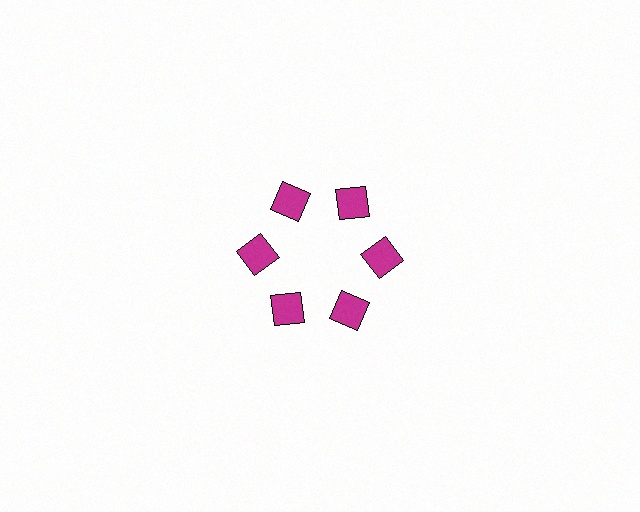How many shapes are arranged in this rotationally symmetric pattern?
There are 6 shapes, arranged in 6 groups of 1.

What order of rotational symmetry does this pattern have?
This pattern has 6-fold rotational symmetry.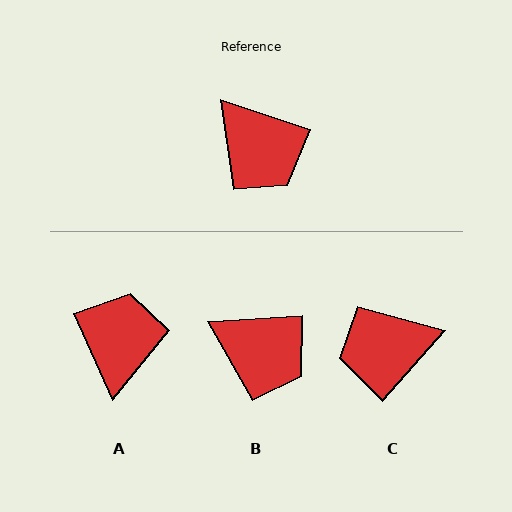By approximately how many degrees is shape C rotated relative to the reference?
Approximately 113 degrees clockwise.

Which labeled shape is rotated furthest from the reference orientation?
A, about 132 degrees away.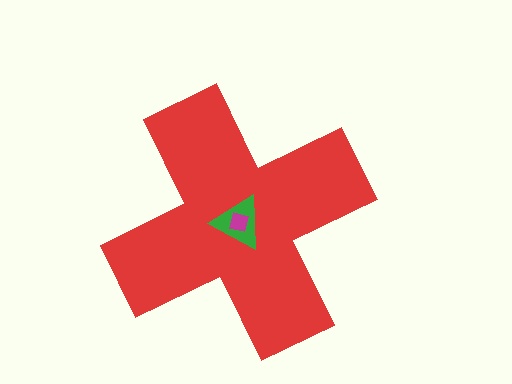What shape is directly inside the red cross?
The green triangle.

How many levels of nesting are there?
3.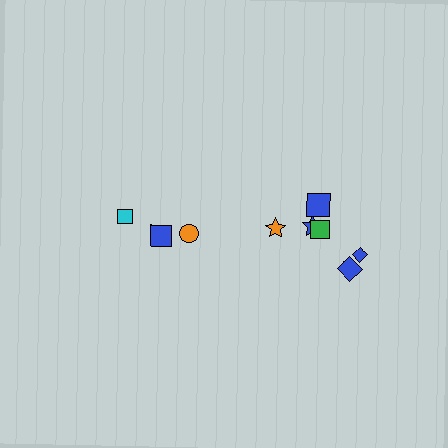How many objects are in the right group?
There are 6 objects.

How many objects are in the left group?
There are 3 objects.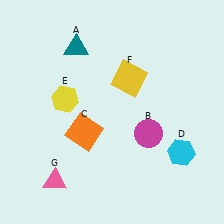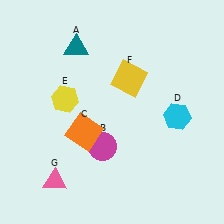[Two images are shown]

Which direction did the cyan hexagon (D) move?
The cyan hexagon (D) moved up.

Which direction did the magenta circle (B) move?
The magenta circle (B) moved left.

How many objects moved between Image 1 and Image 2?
2 objects moved between the two images.